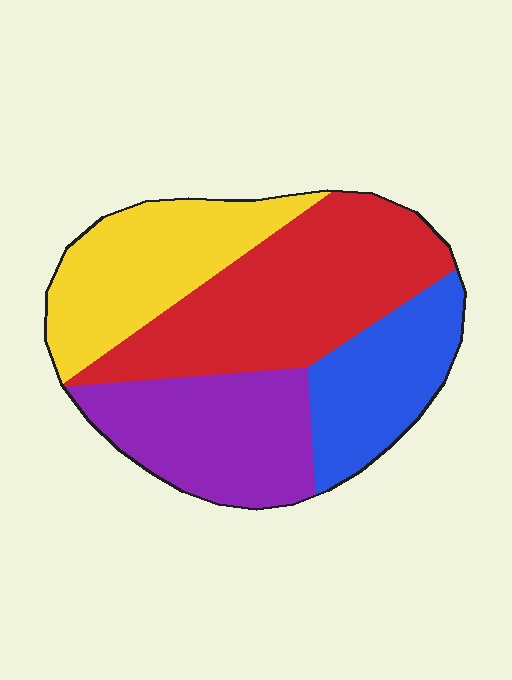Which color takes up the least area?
Blue, at roughly 20%.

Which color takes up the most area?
Red, at roughly 35%.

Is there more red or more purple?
Red.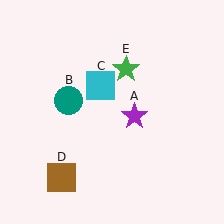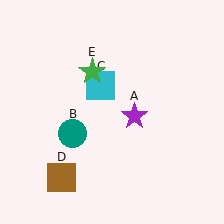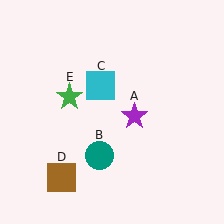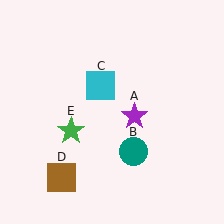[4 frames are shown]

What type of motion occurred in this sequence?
The teal circle (object B), green star (object E) rotated counterclockwise around the center of the scene.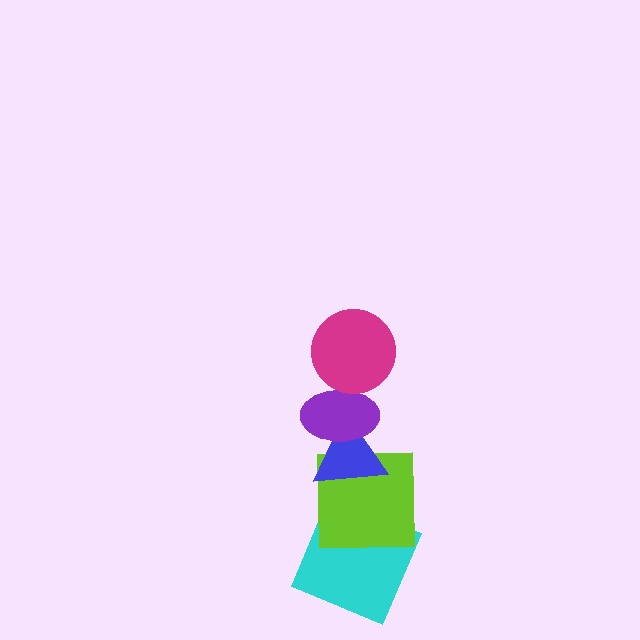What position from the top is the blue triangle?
The blue triangle is 3rd from the top.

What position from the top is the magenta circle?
The magenta circle is 1st from the top.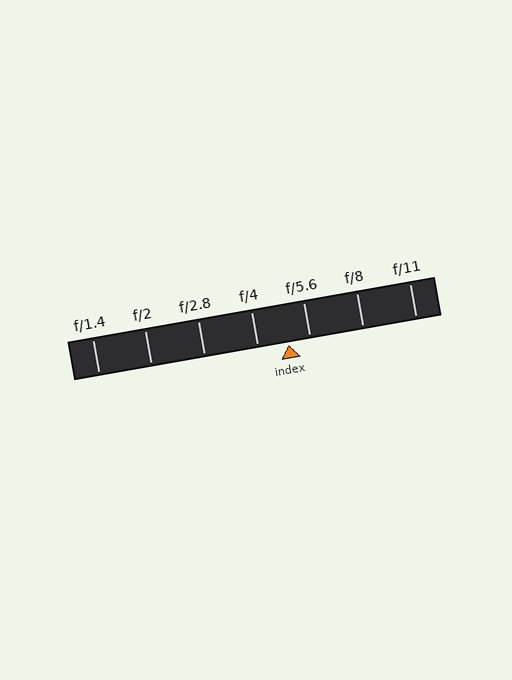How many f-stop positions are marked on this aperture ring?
There are 7 f-stop positions marked.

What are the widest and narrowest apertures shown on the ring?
The widest aperture shown is f/1.4 and the narrowest is f/11.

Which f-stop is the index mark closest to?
The index mark is closest to f/5.6.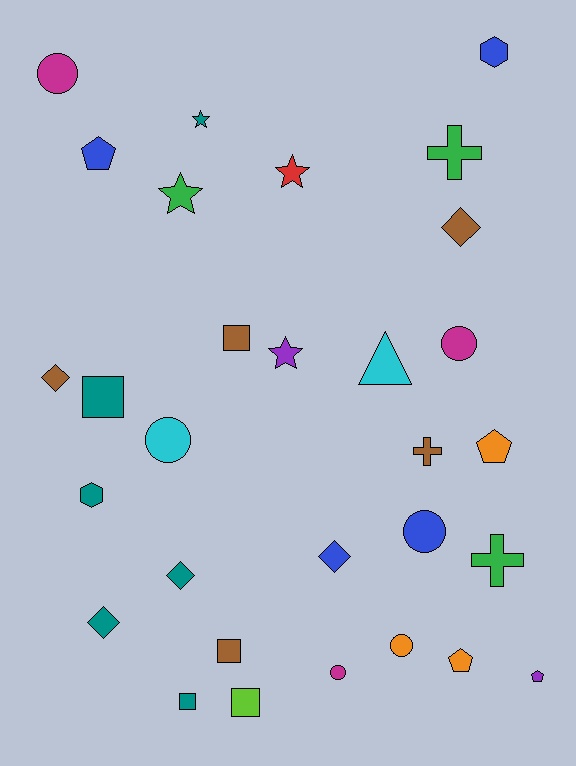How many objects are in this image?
There are 30 objects.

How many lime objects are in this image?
There is 1 lime object.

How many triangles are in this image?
There is 1 triangle.